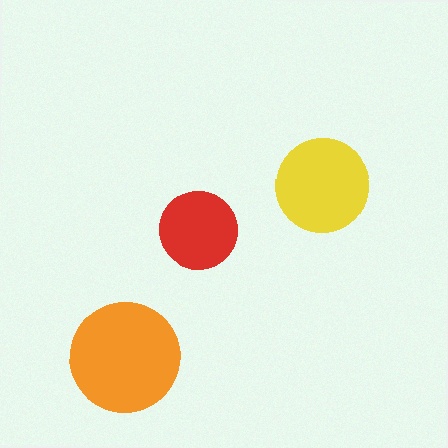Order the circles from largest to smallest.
the orange one, the yellow one, the red one.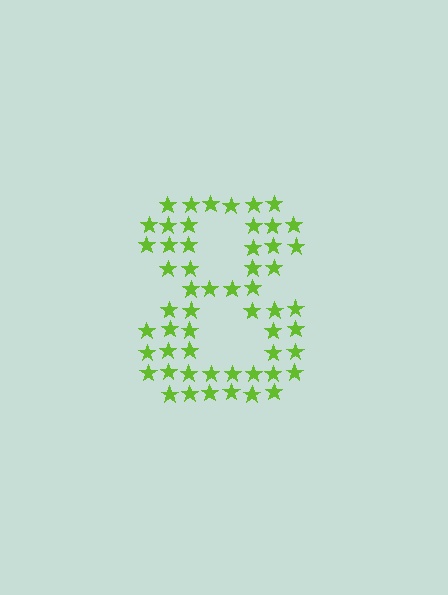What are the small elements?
The small elements are stars.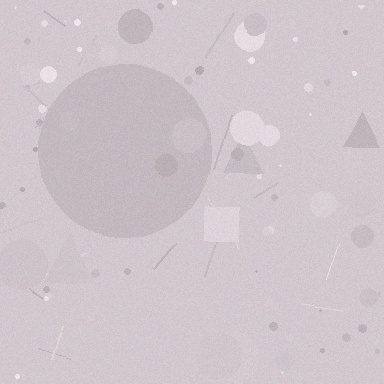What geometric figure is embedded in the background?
A circle is embedded in the background.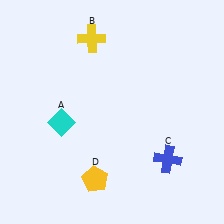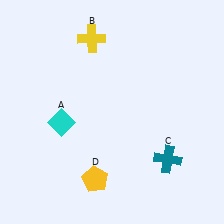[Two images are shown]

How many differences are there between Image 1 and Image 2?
There is 1 difference between the two images.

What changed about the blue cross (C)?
In Image 1, C is blue. In Image 2, it changed to teal.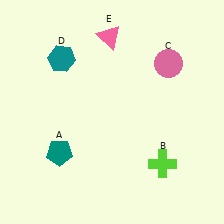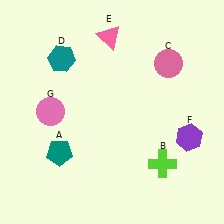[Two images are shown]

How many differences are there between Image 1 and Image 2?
There are 2 differences between the two images.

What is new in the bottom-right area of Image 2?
A purple hexagon (F) was added in the bottom-right area of Image 2.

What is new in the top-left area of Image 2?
A pink circle (G) was added in the top-left area of Image 2.